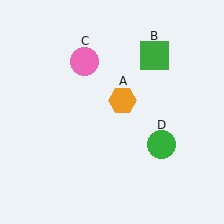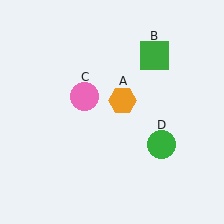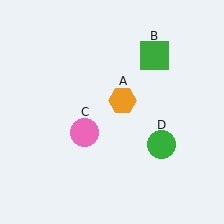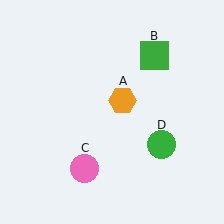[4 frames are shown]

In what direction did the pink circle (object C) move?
The pink circle (object C) moved down.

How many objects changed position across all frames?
1 object changed position: pink circle (object C).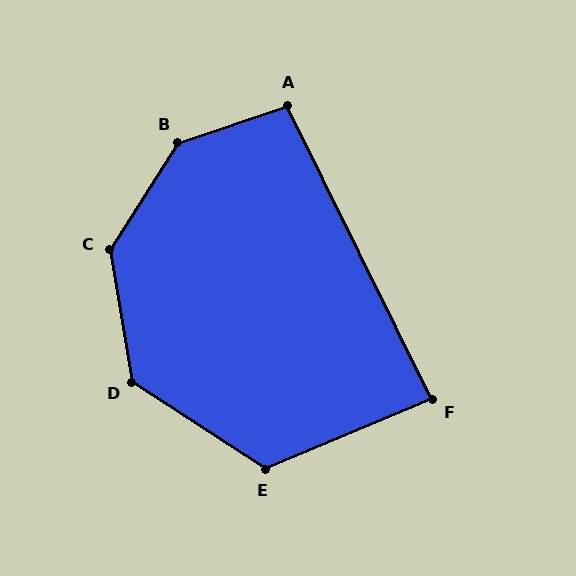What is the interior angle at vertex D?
Approximately 133 degrees (obtuse).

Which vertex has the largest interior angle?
B, at approximately 141 degrees.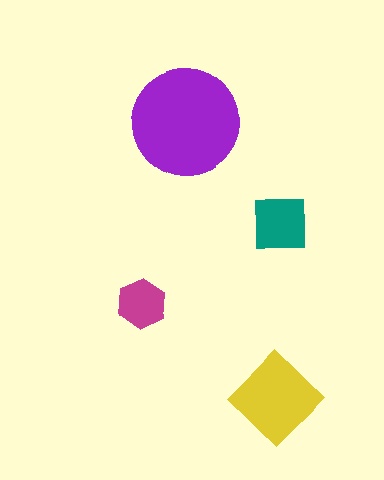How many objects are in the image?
There are 4 objects in the image.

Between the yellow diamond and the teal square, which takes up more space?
The yellow diamond.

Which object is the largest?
The purple circle.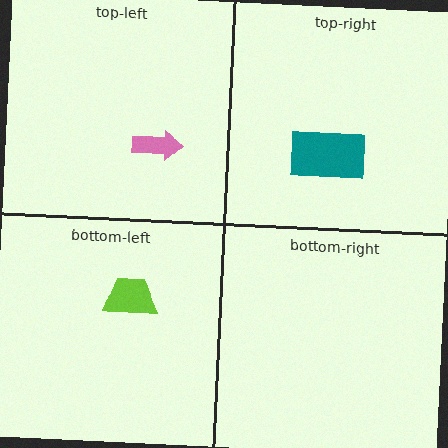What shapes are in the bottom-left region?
The lime trapezoid.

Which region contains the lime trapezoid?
The bottom-left region.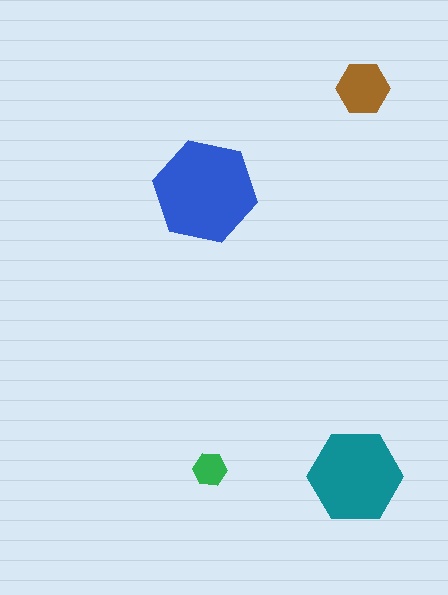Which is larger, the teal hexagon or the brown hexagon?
The teal one.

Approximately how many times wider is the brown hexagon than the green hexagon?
About 1.5 times wider.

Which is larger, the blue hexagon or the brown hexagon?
The blue one.